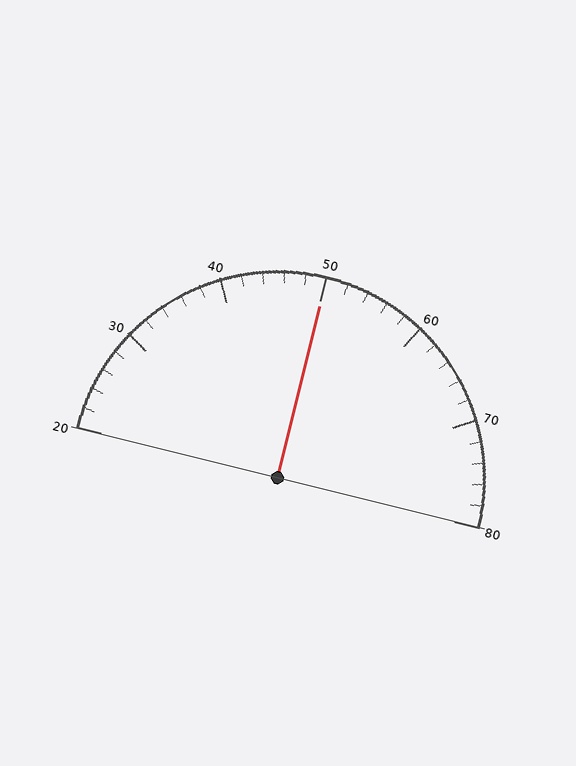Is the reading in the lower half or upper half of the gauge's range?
The reading is in the upper half of the range (20 to 80).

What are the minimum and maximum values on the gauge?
The gauge ranges from 20 to 80.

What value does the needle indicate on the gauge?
The needle indicates approximately 50.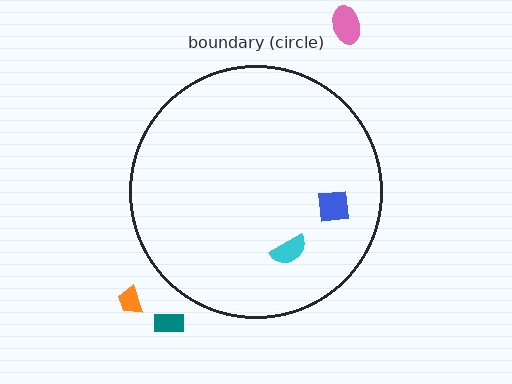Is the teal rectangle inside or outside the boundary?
Outside.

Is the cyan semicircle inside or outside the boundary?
Inside.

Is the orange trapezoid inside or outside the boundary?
Outside.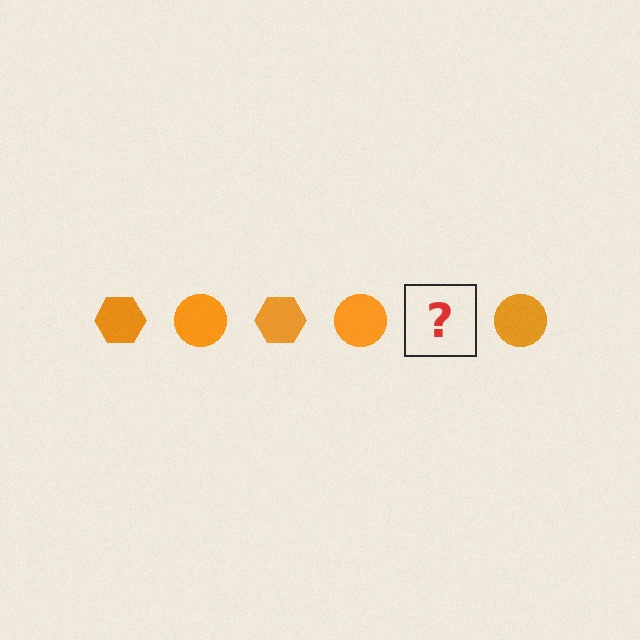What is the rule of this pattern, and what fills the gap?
The rule is that the pattern cycles through hexagon, circle shapes in orange. The gap should be filled with an orange hexagon.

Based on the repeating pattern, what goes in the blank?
The blank should be an orange hexagon.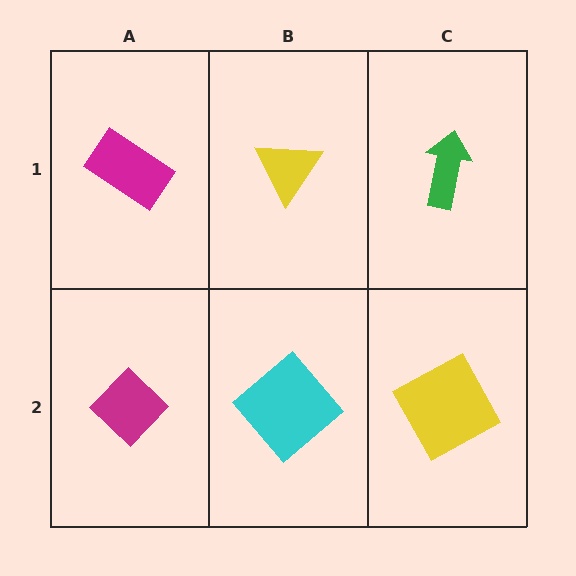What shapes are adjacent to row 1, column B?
A cyan diamond (row 2, column B), a magenta rectangle (row 1, column A), a green arrow (row 1, column C).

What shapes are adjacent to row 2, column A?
A magenta rectangle (row 1, column A), a cyan diamond (row 2, column B).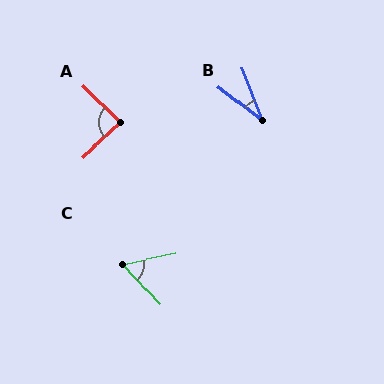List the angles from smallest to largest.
B (31°), C (58°), A (87°).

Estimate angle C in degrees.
Approximately 58 degrees.